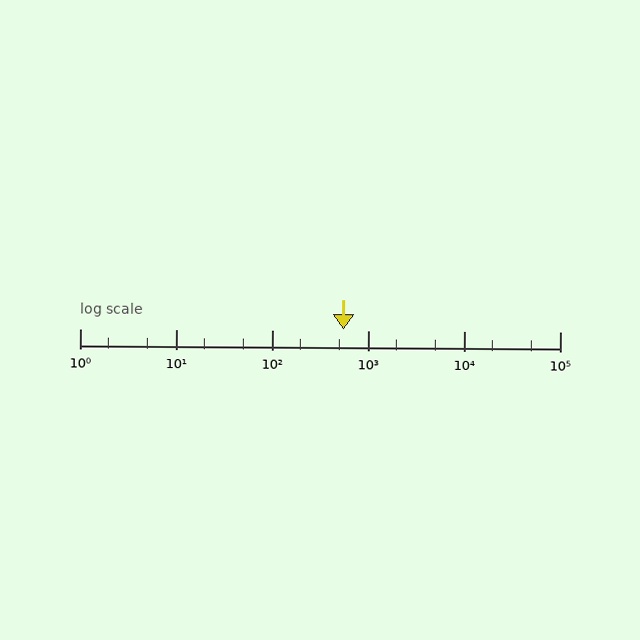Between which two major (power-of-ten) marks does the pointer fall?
The pointer is between 100 and 1000.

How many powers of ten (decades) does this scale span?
The scale spans 5 decades, from 1 to 100000.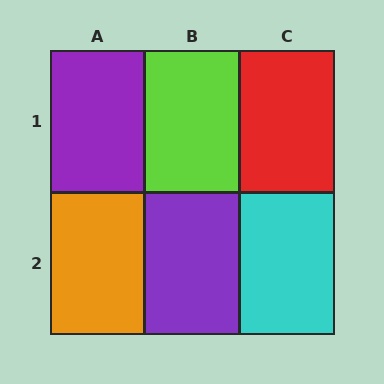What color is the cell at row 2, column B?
Purple.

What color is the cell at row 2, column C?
Cyan.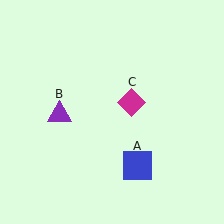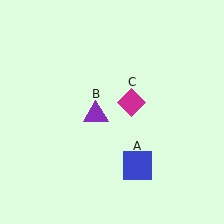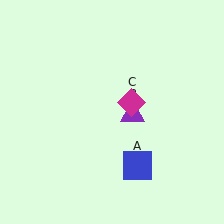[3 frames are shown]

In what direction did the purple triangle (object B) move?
The purple triangle (object B) moved right.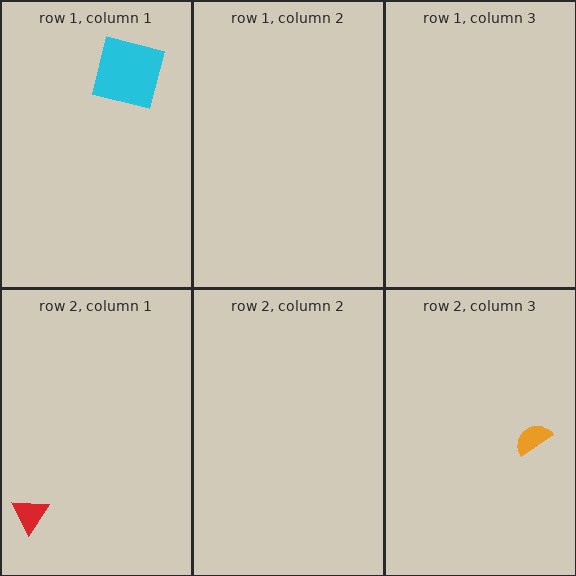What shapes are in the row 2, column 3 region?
The orange semicircle.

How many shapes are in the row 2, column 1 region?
1.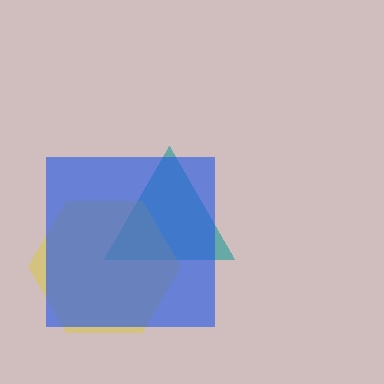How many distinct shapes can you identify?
There are 3 distinct shapes: a teal triangle, a yellow hexagon, a blue square.